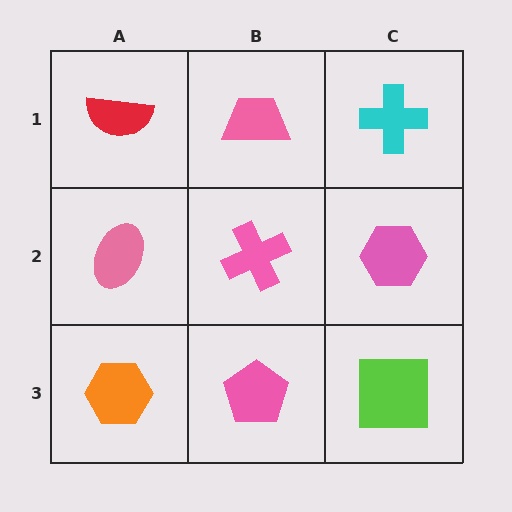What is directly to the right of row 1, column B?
A cyan cross.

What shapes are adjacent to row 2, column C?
A cyan cross (row 1, column C), a lime square (row 3, column C), a pink cross (row 2, column B).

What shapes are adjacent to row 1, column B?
A pink cross (row 2, column B), a red semicircle (row 1, column A), a cyan cross (row 1, column C).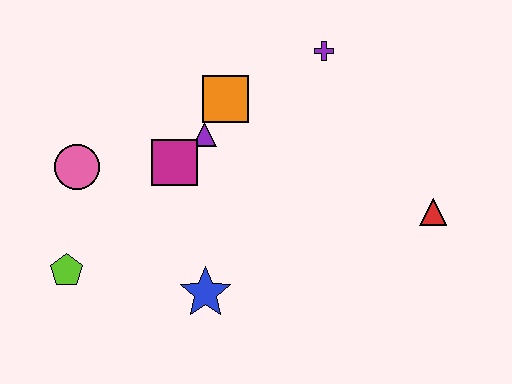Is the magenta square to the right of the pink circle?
Yes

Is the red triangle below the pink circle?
Yes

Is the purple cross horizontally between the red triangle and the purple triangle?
Yes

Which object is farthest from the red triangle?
The lime pentagon is farthest from the red triangle.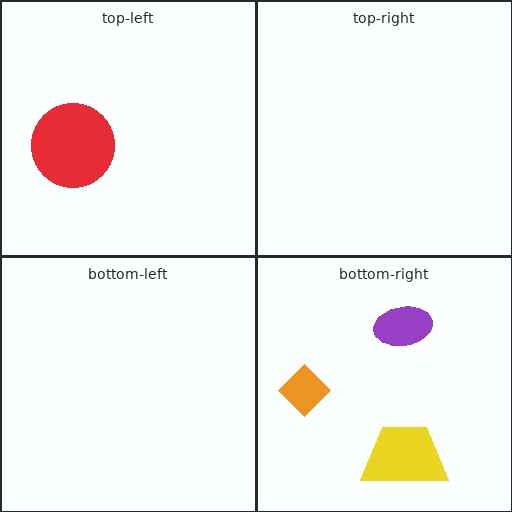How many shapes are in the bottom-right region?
3.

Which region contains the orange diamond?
The bottom-right region.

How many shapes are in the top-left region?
1.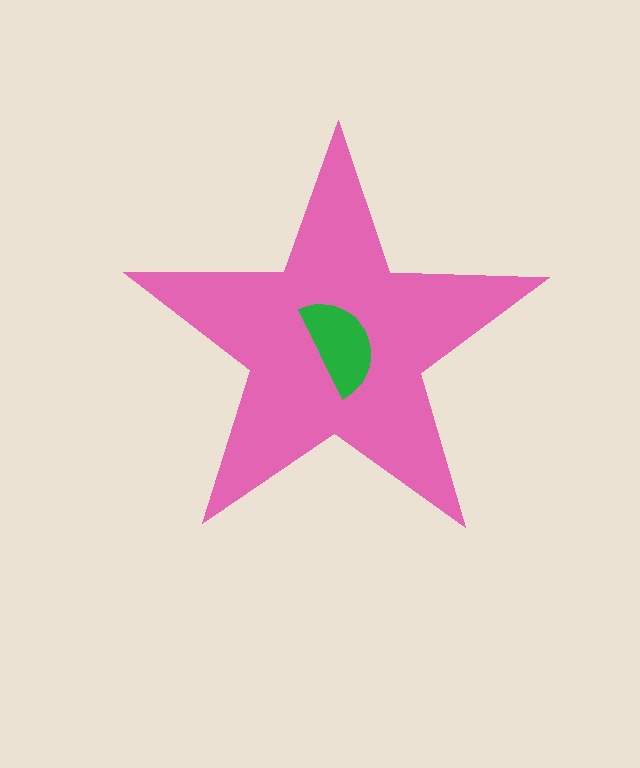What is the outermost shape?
The pink star.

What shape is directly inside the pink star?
The green semicircle.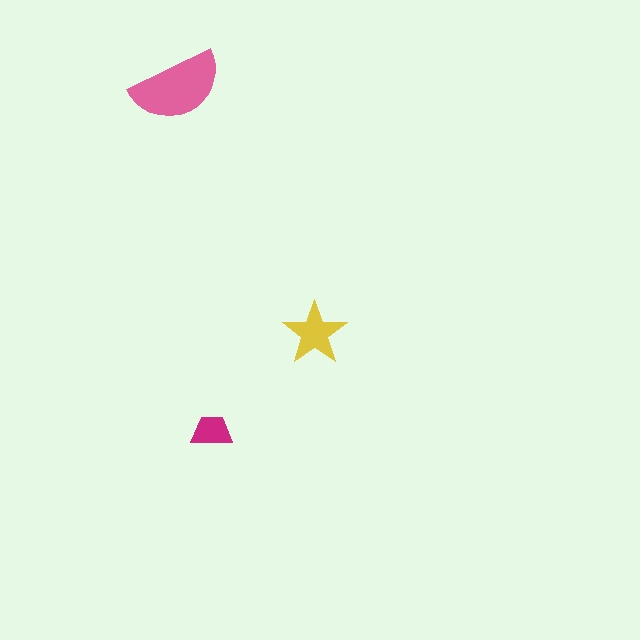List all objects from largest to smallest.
The pink semicircle, the yellow star, the magenta trapezoid.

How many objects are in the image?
There are 3 objects in the image.